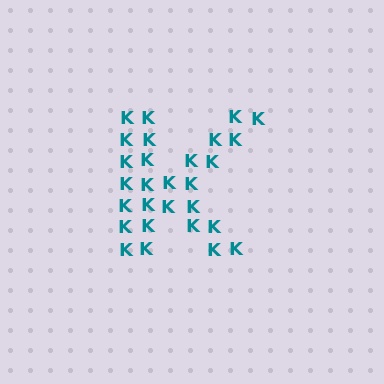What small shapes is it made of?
It is made of small letter K's.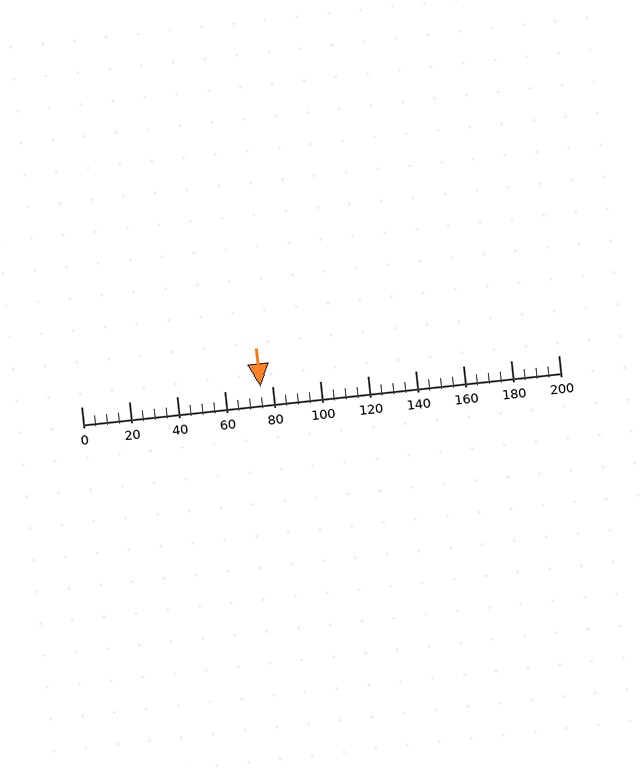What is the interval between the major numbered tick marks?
The major tick marks are spaced 20 units apart.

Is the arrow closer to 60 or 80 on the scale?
The arrow is closer to 80.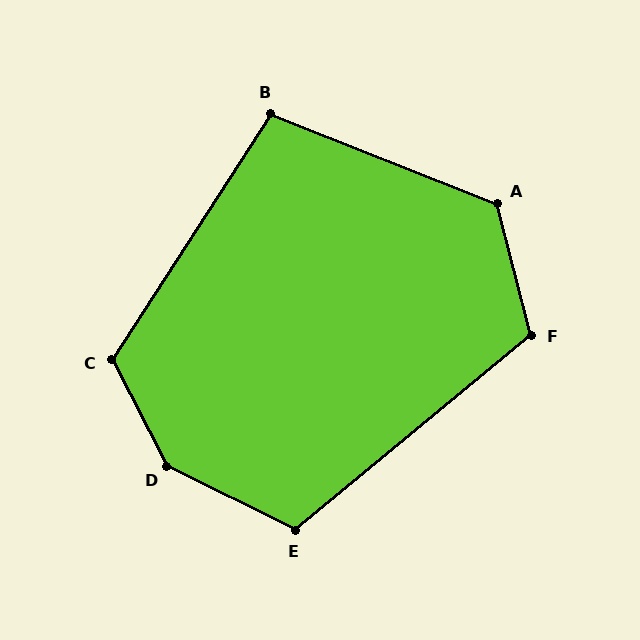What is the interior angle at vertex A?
Approximately 126 degrees (obtuse).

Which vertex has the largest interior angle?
D, at approximately 144 degrees.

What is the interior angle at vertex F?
Approximately 115 degrees (obtuse).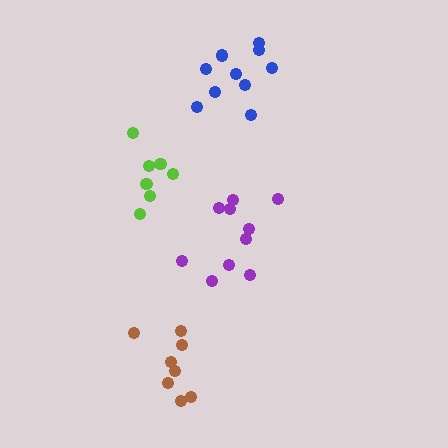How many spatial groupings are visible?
There are 4 spatial groupings.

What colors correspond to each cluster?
The clusters are colored: blue, purple, brown, lime.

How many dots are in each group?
Group 1: 10 dots, Group 2: 10 dots, Group 3: 8 dots, Group 4: 7 dots (35 total).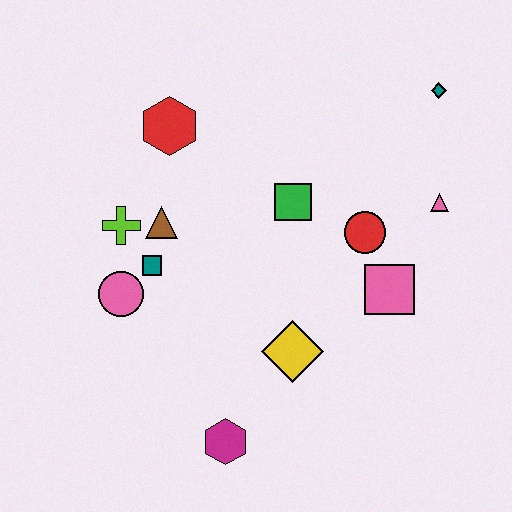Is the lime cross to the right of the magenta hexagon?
No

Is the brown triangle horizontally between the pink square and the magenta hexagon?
No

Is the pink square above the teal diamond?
No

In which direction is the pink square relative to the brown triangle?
The pink square is to the right of the brown triangle.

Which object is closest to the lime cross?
The brown triangle is closest to the lime cross.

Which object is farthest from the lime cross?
The teal diamond is farthest from the lime cross.